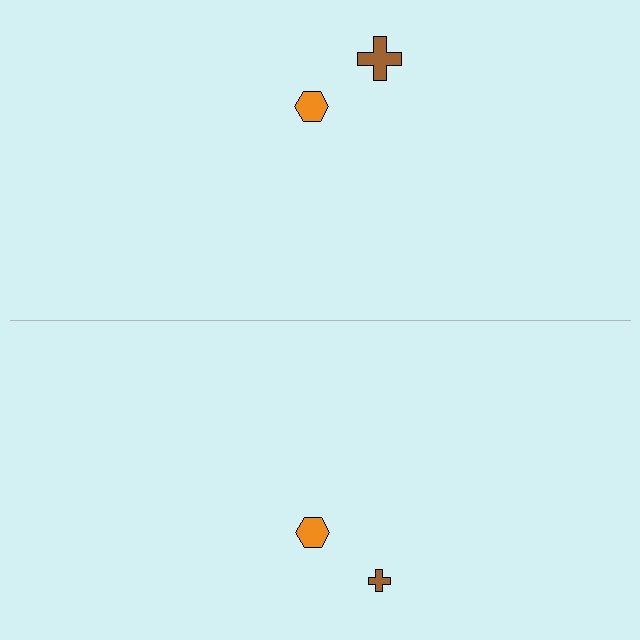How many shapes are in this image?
There are 4 shapes in this image.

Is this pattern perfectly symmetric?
No, the pattern is not perfectly symmetric. The brown cross on the bottom side has a different size than its mirror counterpart.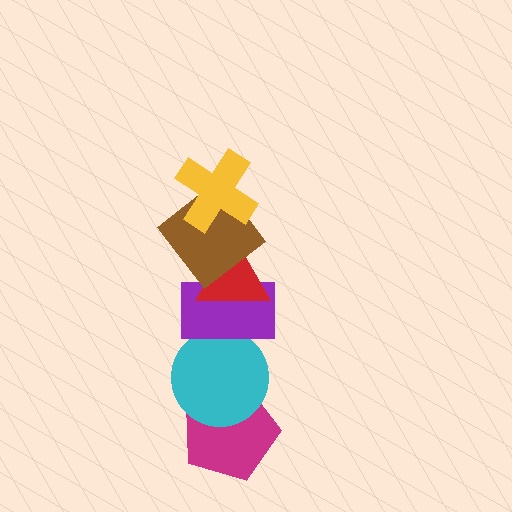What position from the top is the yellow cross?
The yellow cross is 1st from the top.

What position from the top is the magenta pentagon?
The magenta pentagon is 6th from the top.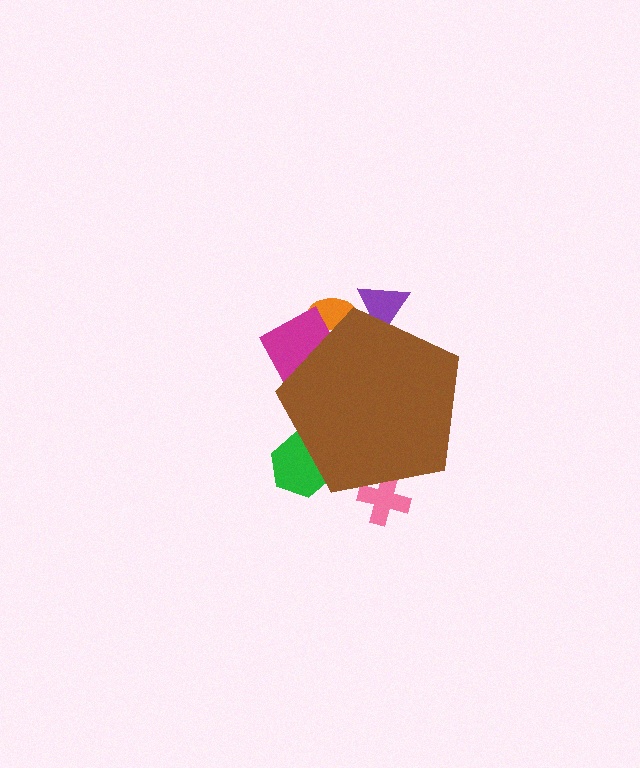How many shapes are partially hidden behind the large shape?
5 shapes are partially hidden.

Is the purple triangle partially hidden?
Yes, the purple triangle is partially hidden behind the brown pentagon.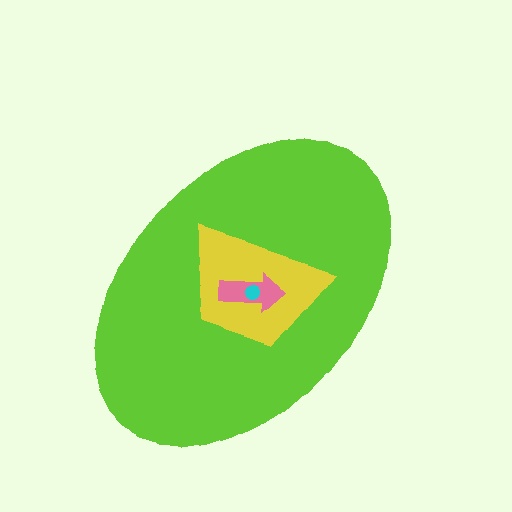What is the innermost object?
The cyan circle.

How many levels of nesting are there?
4.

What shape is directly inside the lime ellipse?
The yellow trapezoid.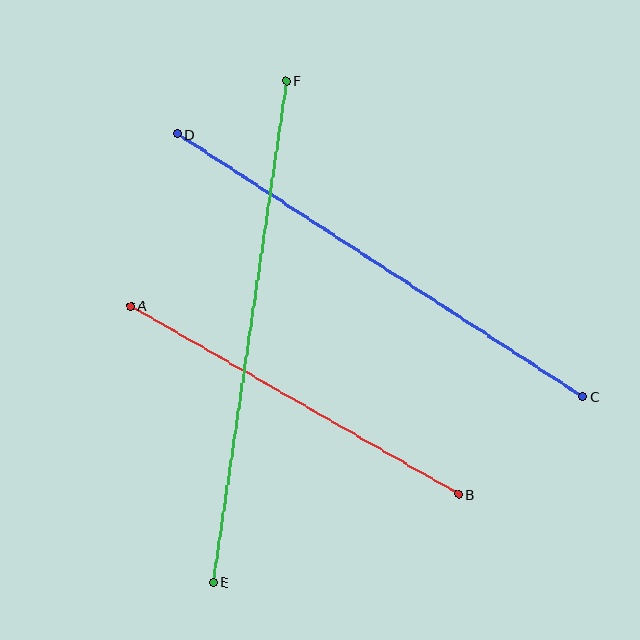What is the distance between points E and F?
The distance is approximately 507 pixels.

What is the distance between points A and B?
The distance is approximately 378 pixels.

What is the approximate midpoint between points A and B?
The midpoint is at approximately (295, 400) pixels.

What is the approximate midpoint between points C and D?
The midpoint is at approximately (380, 265) pixels.